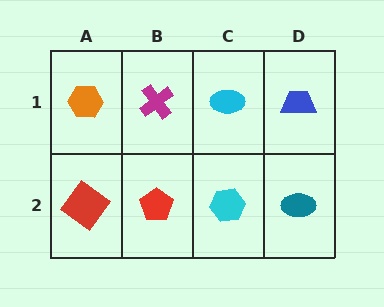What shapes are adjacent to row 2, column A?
An orange hexagon (row 1, column A), a red pentagon (row 2, column B).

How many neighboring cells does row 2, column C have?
3.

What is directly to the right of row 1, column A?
A magenta cross.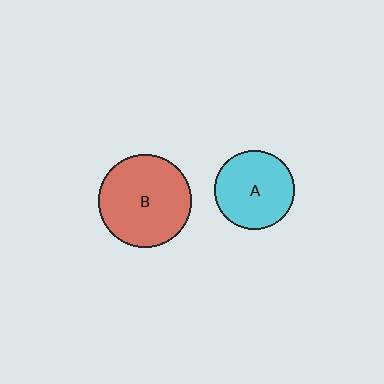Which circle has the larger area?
Circle B (red).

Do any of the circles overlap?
No, none of the circles overlap.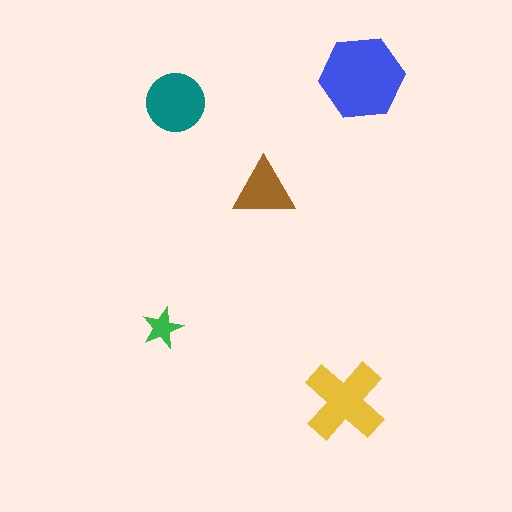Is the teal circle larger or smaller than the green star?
Larger.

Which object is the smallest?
The green star.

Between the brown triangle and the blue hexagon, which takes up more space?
The blue hexagon.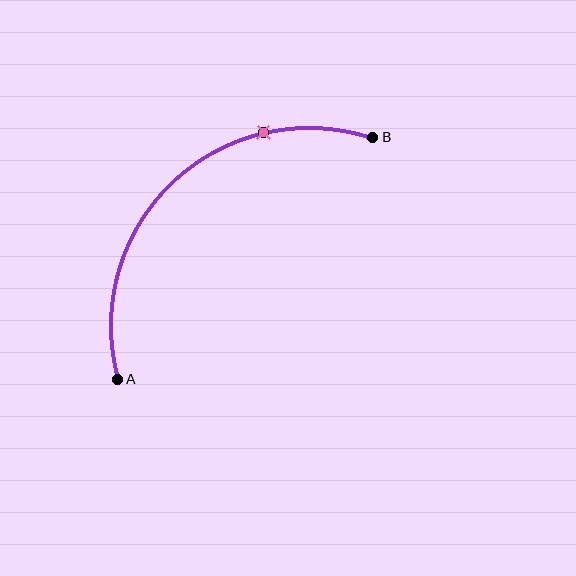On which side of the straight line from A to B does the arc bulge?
The arc bulges above and to the left of the straight line connecting A and B.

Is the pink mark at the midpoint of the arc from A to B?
No. The pink mark lies on the arc but is closer to endpoint B. The arc midpoint would be at the point on the curve equidistant along the arc from both A and B.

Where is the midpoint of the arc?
The arc midpoint is the point on the curve farthest from the straight line joining A and B. It sits above and to the left of that line.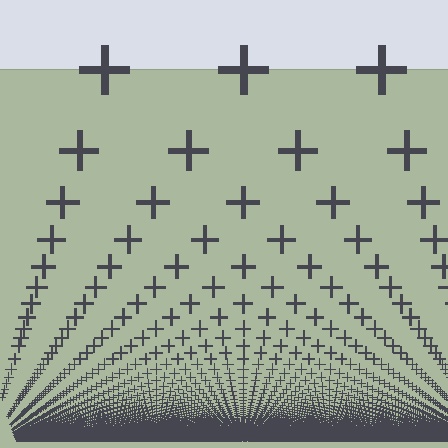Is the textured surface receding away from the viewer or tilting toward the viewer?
The surface appears to tilt toward the viewer. Texture elements get larger and sparser toward the top.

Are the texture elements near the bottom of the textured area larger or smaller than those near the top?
Smaller. The gradient is inverted — elements near the bottom are smaller and denser.